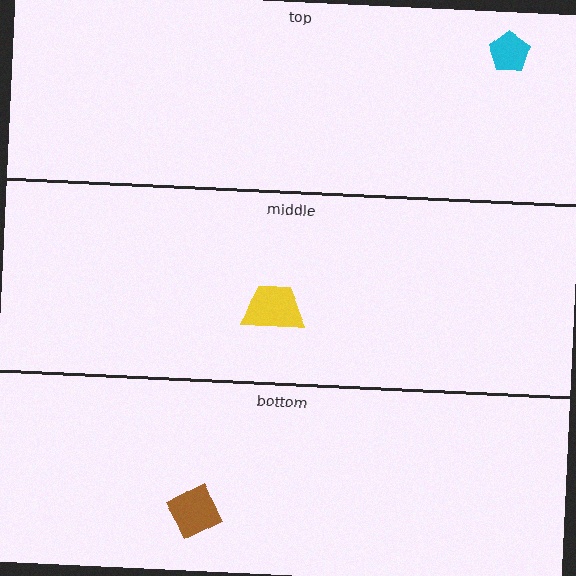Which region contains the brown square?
The bottom region.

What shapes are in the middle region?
The yellow trapezoid.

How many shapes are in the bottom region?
1.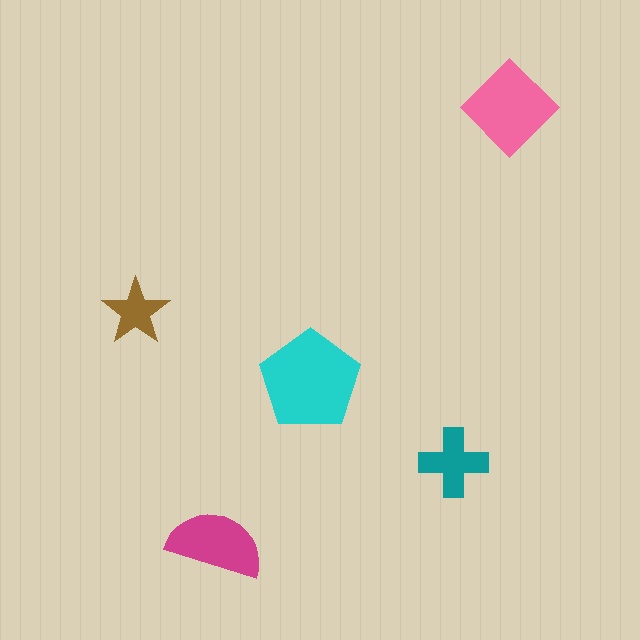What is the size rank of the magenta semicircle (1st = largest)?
3rd.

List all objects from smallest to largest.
The brown star, the teal cross, the magenta semicircle, the pink diamond, the cyan pentagon.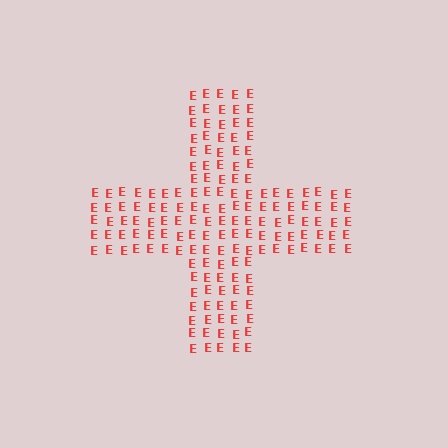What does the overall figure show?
The overall figure shows a cross.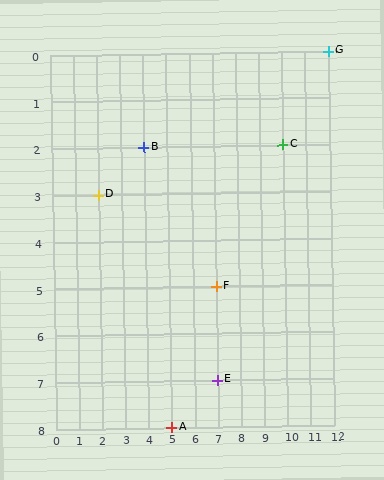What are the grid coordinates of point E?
Point E is at grid coordinates (7, 7).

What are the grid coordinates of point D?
Point D is at grid coordinates (2, 3).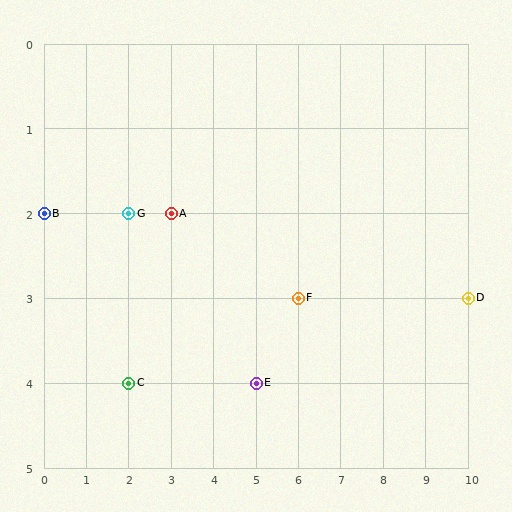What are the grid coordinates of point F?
Point F is at grid coordinates (6, 3).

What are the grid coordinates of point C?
Point C is at grid coordinates (2, 4).